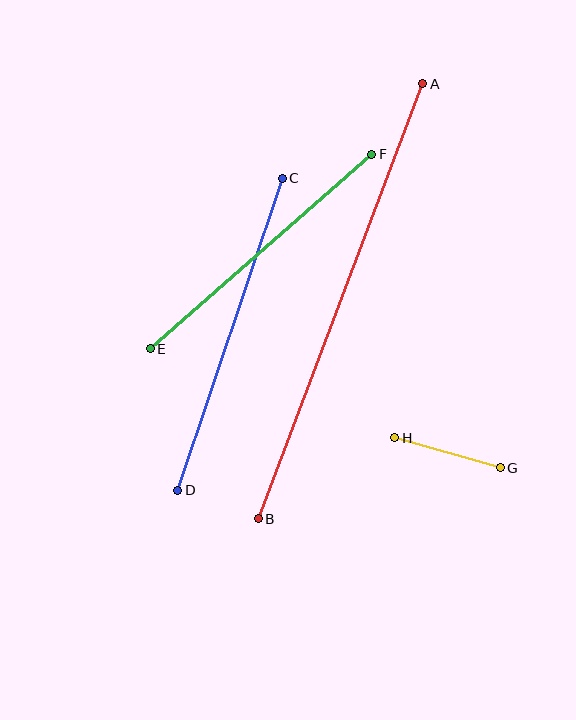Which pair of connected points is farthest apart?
Points A and B are farthest apart.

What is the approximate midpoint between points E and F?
The midpoint is at approximately (261, 252) pixels.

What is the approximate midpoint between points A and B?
The midpoint is at approximately (341, 301) pixels.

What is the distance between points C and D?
The distance is approximately 329 pixels.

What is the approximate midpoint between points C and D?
The midpoint is at approximately (230, 334) pixels.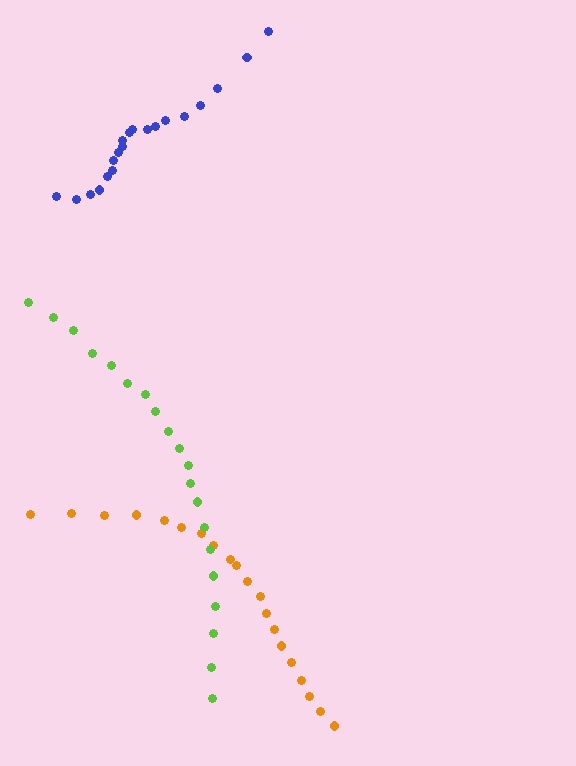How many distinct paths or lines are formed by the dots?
There are 3 distinct paths.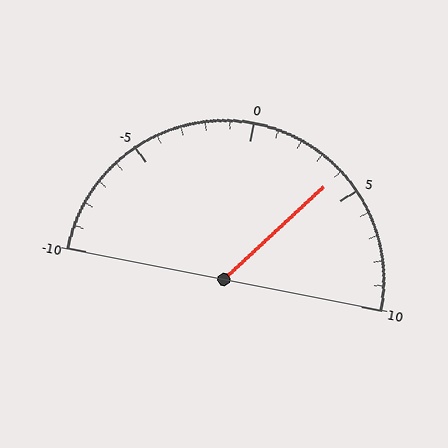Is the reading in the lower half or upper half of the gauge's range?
The reading is in the upper half of the range (-10 to 10).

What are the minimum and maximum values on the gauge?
The gauge ranges from -10 to 10.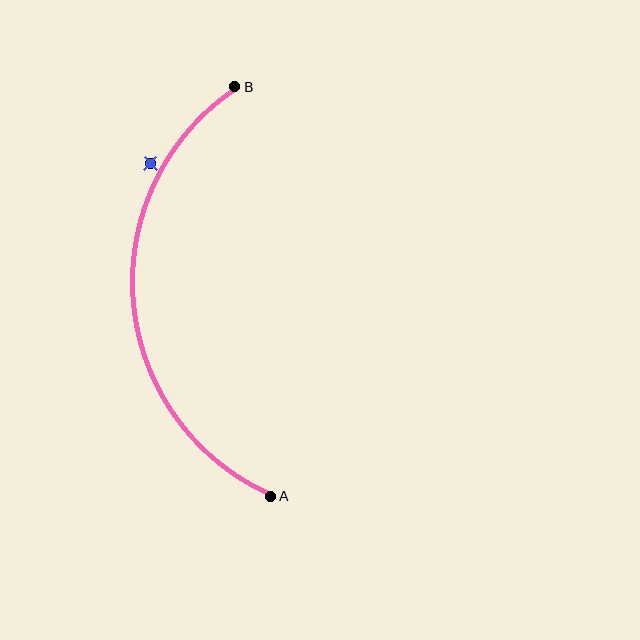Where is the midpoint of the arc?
The arc midpoint is the point on the curve farthest from the straight line joining A and B. It sits to the left of that line.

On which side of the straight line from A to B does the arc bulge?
The arc bulges to the left of the straight line connecting A and B.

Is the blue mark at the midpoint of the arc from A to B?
No — the blue mark does not lie on the arc at all. It sits slightly outside the curve.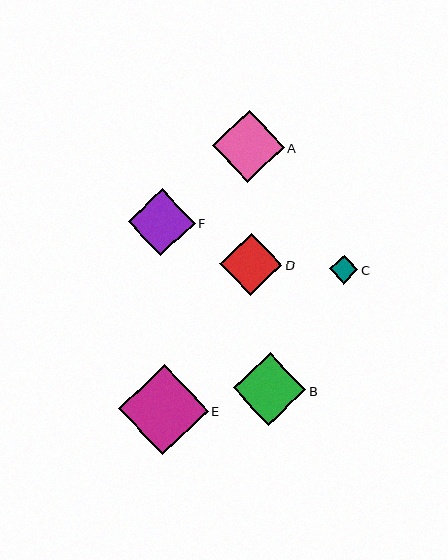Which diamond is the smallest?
Diamond C is the smallest with a size of approximately 29 pixels.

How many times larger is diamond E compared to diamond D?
Diamond E is approximately 1.4 times the size of diamond D.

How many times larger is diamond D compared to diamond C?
Diamond D is approximately 2.2 times the size of diamond C.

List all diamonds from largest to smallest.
From largest to smallest: E, B, A, F, D, C.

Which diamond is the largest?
Diamond E is the largest with a size of approximately 90 pixels.